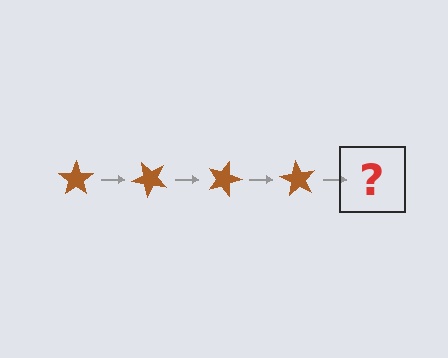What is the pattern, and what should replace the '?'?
The pattern is that the star rotates 45 degrees each step. The '?' should be a brown star rotated 180 degrees.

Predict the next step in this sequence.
The next step is a brown star rotated 180 degrees.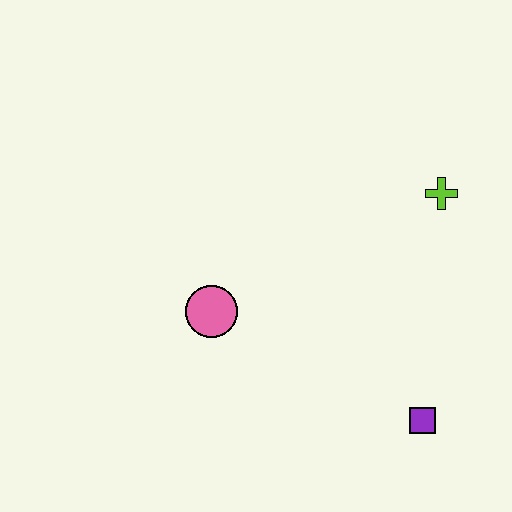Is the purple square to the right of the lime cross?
No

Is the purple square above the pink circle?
No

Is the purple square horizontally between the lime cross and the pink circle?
Yes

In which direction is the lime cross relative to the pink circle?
The lime cross is to the right of the pink circle.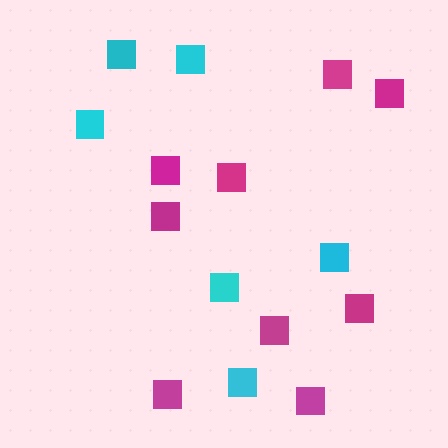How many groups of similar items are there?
There are 2 groups: one group of cyan squares (6) and one group of magenta squares (9).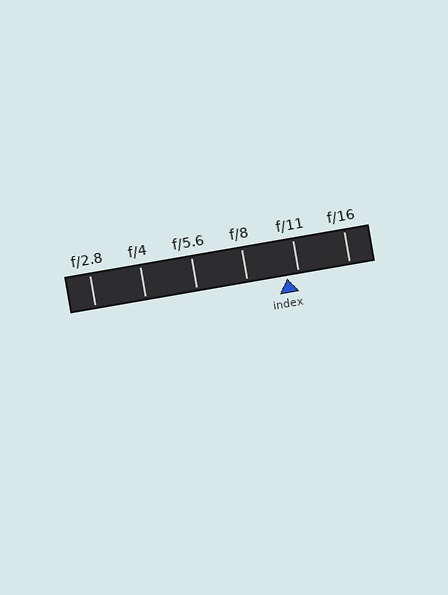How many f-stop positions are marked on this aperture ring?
There are 6 f-stop positions marked.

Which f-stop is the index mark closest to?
The index mark is closest to f/11.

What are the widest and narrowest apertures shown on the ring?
The widest aperture shown is f/2.8 and the narrowest is f/16.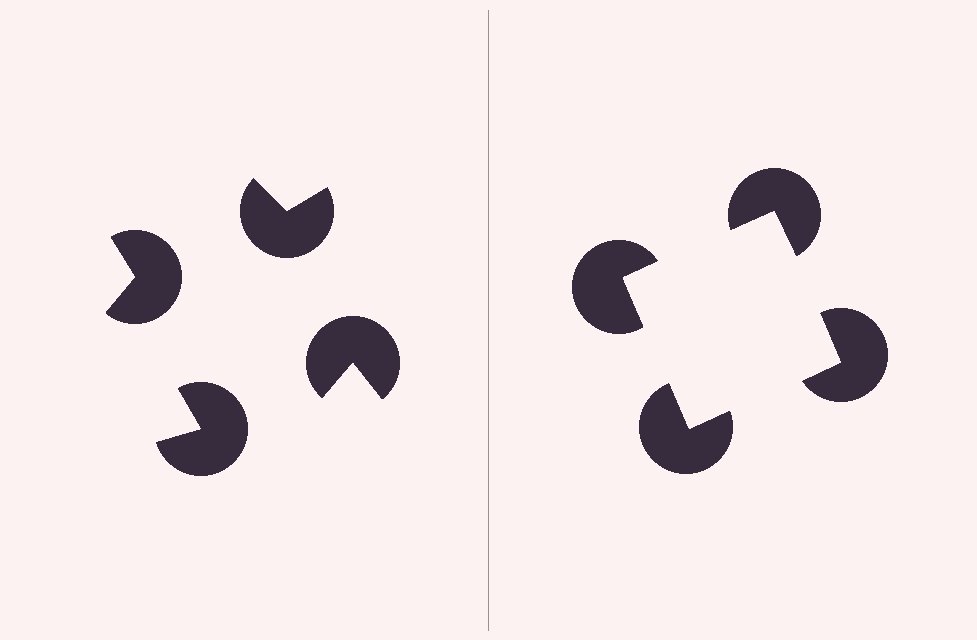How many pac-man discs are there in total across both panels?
8 — 4 on each side.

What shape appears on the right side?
An illusory square.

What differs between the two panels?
The pac-man discs are positioned identically on both sides; only the wedge orientations differ. On the right they align to a square; on the left they are misaligned.